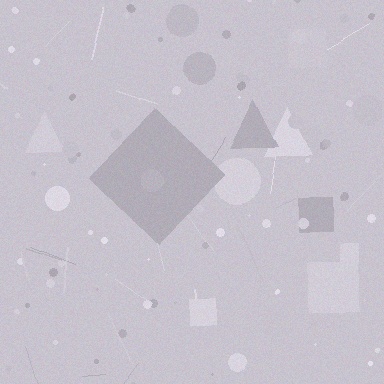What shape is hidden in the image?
A diamond is hidden in the image.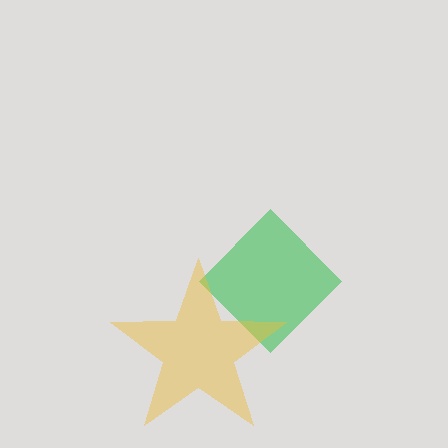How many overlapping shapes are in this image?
There are 2 overlapping shapes in the image.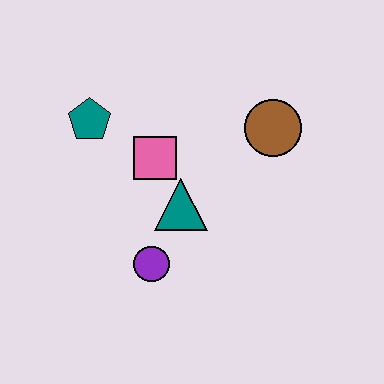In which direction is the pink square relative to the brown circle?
The pink square is to the left of the brown circle.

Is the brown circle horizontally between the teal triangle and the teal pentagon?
No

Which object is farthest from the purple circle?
The brown circle is farthest from the purple circle.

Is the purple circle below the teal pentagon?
Yes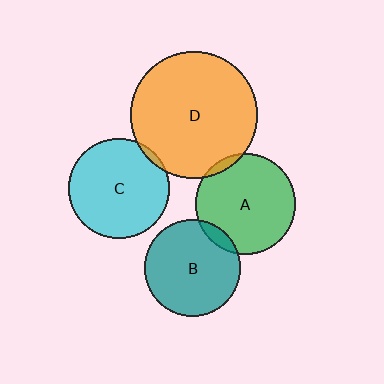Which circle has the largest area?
Circle D (orange).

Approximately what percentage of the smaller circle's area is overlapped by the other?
Approximately 5%.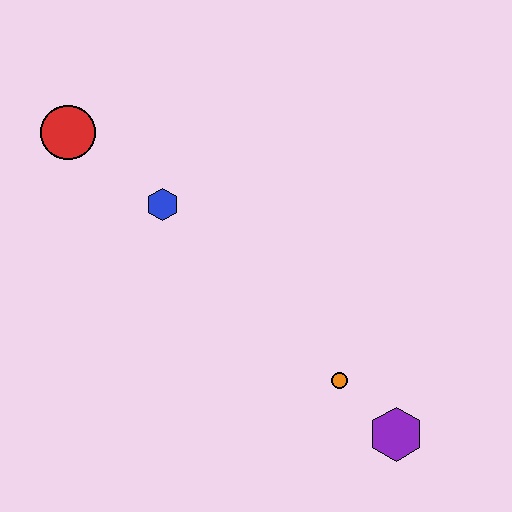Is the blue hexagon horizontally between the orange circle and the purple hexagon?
No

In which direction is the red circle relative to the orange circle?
The red circle is to the left of the orange circle.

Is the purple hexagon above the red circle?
No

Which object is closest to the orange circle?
The purple hexagon is closest to the orange circle.